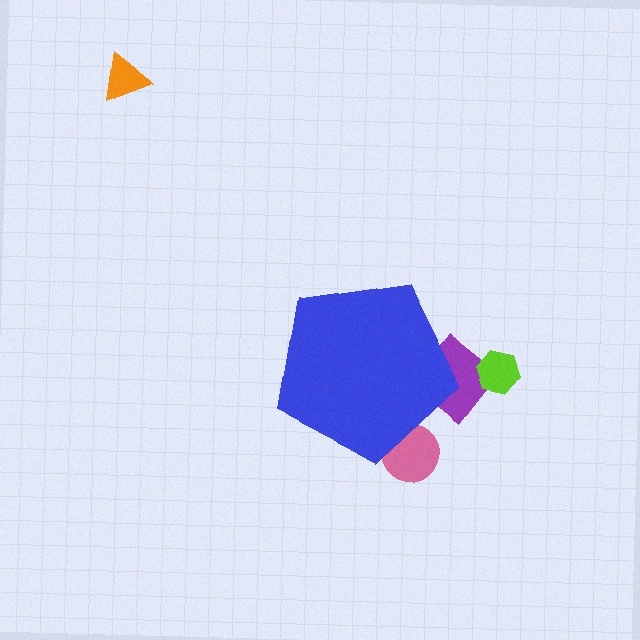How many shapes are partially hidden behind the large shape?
2 shapes are partially hidden.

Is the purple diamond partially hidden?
Yes, the purple diamond is partially hidden behind the blue pentagon.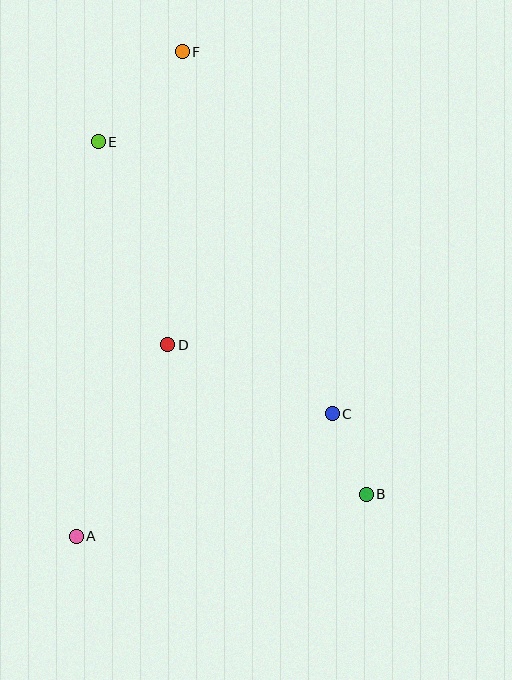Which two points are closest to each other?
Points B and C are closest to each other.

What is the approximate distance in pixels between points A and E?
The distance between A and E is approximately 395 pixels.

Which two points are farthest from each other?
Points A and F are farthest from each other.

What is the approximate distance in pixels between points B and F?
The distance between B and F is approximately 479 pixels.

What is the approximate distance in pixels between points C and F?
The distance between C and F is approximately 392 pixels.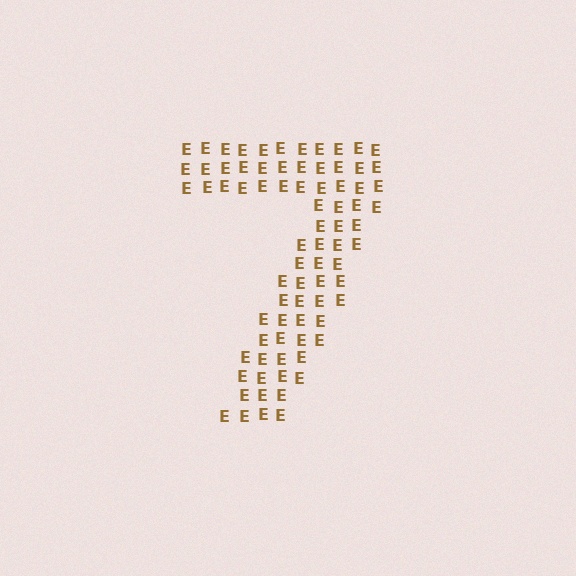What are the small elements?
The small elements are letter E's.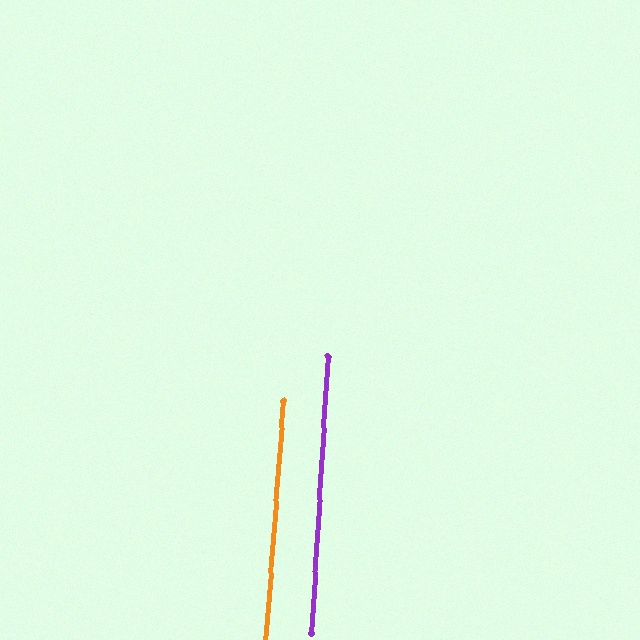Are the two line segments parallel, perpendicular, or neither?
Parallel — their directions differ by only 0.9°.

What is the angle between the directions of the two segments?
Approximately 1 degree.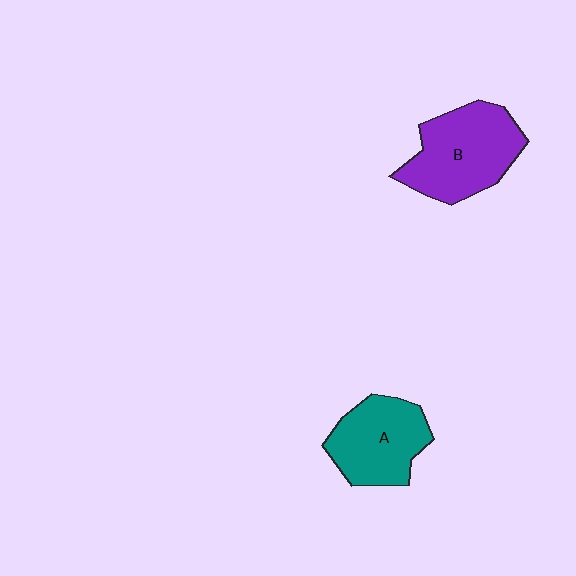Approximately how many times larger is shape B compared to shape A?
Approximately 1.2 times.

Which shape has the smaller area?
Shape A (teal).